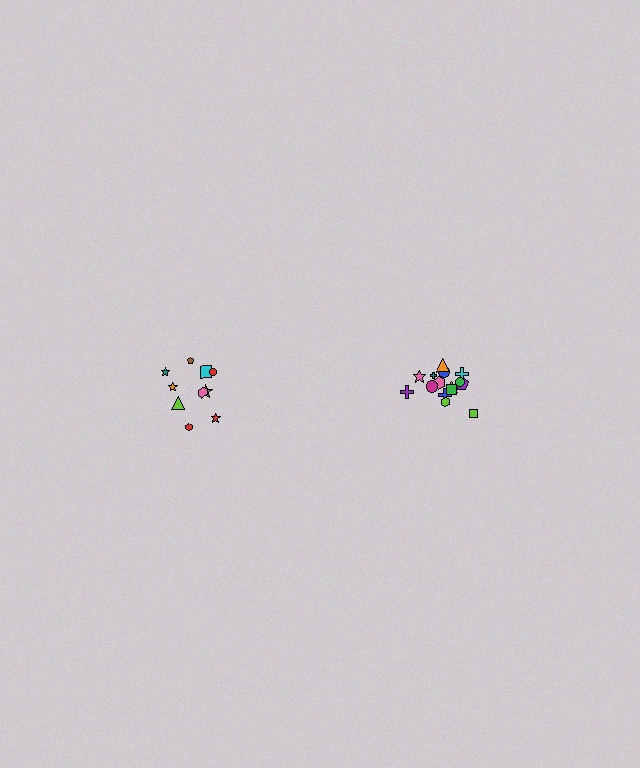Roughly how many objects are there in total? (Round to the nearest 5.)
Roughly 25 objects in total.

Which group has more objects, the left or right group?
The right group.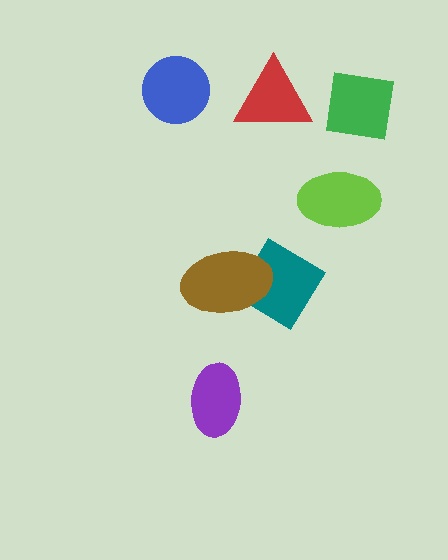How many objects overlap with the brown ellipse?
1 object overlaps with the brown ellipse.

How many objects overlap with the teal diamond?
1 object overlaps with the teal diamond.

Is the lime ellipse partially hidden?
No, no other shape covers it.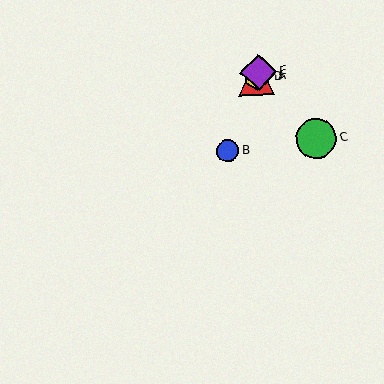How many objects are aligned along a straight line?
4 objects (A, B, D, E) are aligned along a straight line.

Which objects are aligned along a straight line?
Objects A, B, D, E are aligned along a straight line.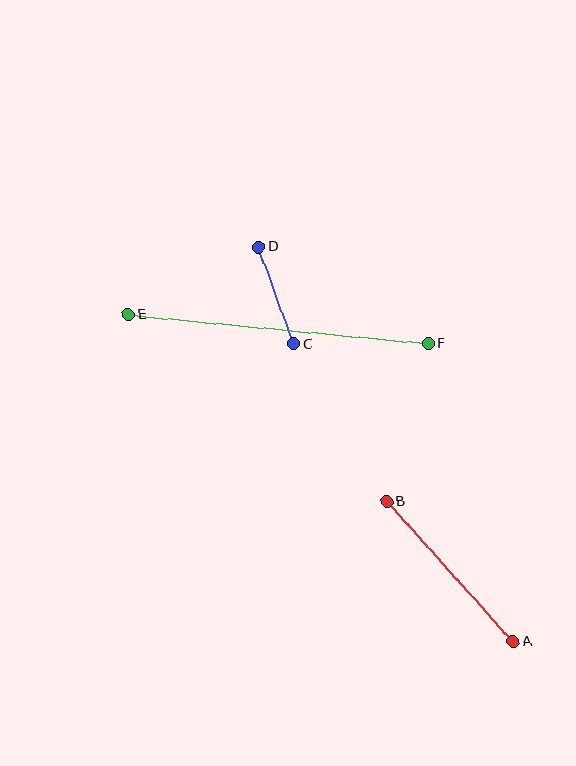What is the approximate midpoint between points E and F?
The midpoint is at approximately (278, 329) pixels.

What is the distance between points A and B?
The distance is approximately 189 pixels.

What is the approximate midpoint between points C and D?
The midpoint is at approximately (276, 295) pixels.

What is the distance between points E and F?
The distance is approximately 302 pixels.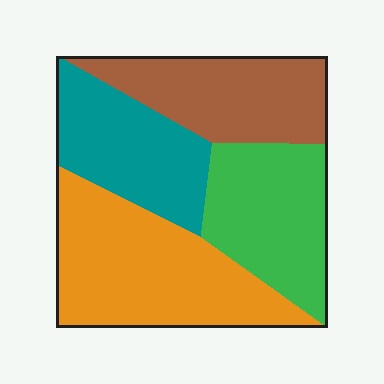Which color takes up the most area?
Orange, at roughly 35%.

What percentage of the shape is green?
Green takes up between a sixth and a third of the shape.